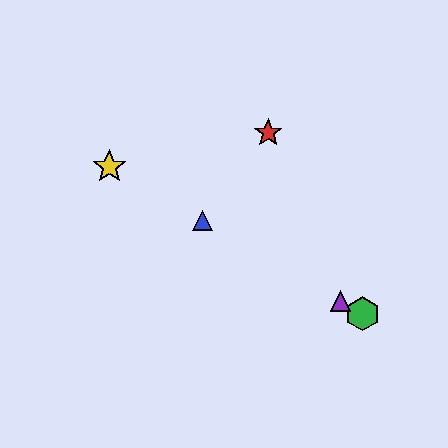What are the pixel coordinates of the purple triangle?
The purple triangle is at (340, 301).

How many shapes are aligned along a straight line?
4 shapes (the blue triangle, the green hexagon, the yellow star, the purple triangle) are aligned along a straight line.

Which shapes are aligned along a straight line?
The blue triangle, the green hexagon, the yellow star, the purple triangle are aligned along a straight line.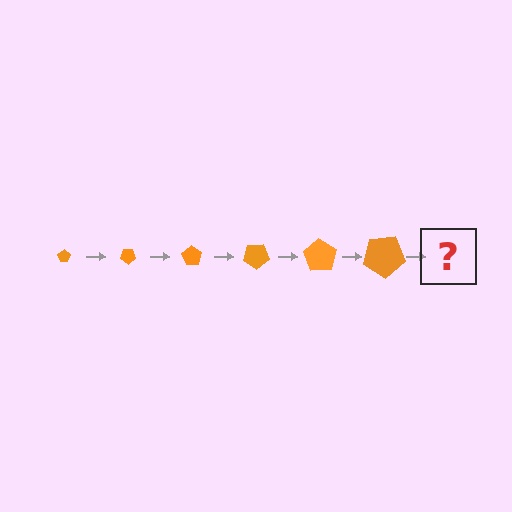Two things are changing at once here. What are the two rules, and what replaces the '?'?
The two rules are that the pentagon grows larger each step and it rotates 35 degrees each step. The '?' should be a pentagon, larger than the previous one and rotated 210 degrees from the start.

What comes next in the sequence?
The next element should be a pentagon, larger than the previous one and rotated 210 degrees from the start.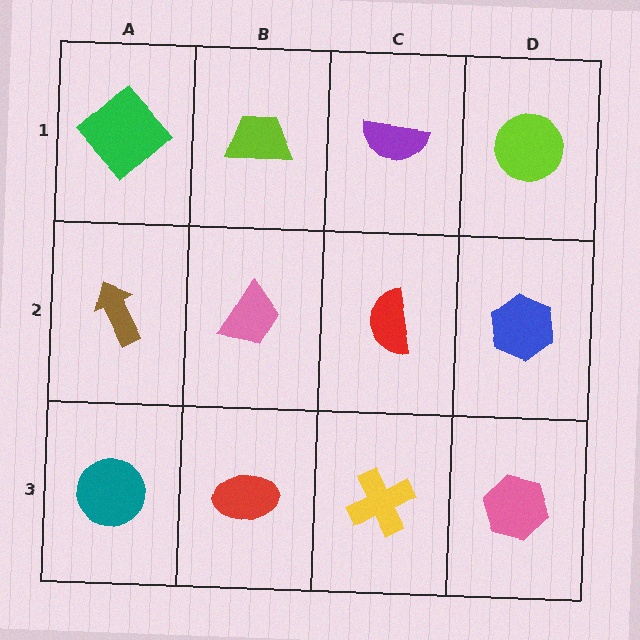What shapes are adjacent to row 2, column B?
A lime trapezoid (row 1, column B), a red ellipse (row 3, column B), a brown arrow (row 2, column A), a red semicircle (row 2, column C).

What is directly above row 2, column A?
A green diamond.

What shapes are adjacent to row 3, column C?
A red semicircle (row 2, column C), a red ellipse (row 3, column B), a pink hexagon (row 3, column D).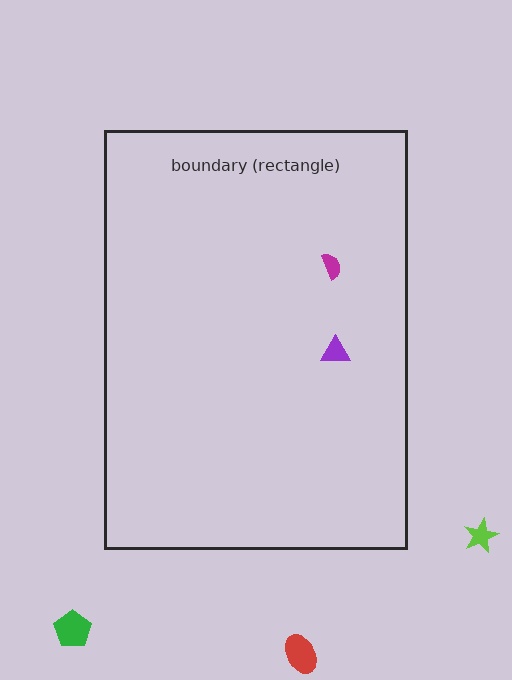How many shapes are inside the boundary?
2 inside, 3 outside.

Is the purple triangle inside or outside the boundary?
Inside.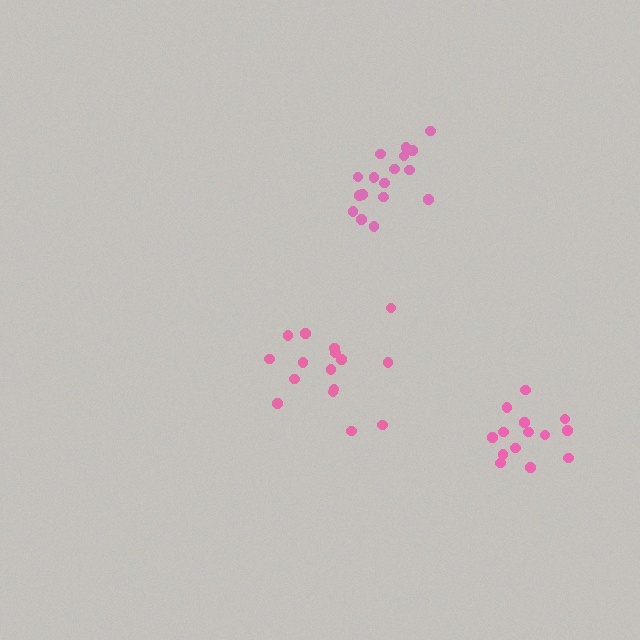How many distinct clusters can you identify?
There are 3 distinct clusters.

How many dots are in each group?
Group 1: 17 dots, Group 2: 16 dots, Group 3: 14 dots (47 total).